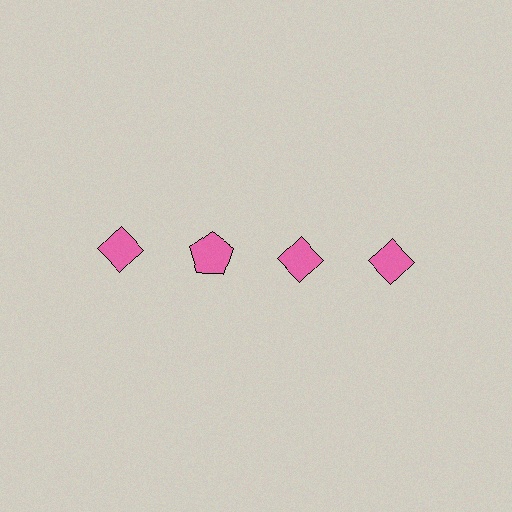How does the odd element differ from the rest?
It has a different shape: pentagon instead of diamond.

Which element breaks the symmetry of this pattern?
The pink pentagon in the top row, second from left column breaks the symmetry. All other shapes are pink diamonds.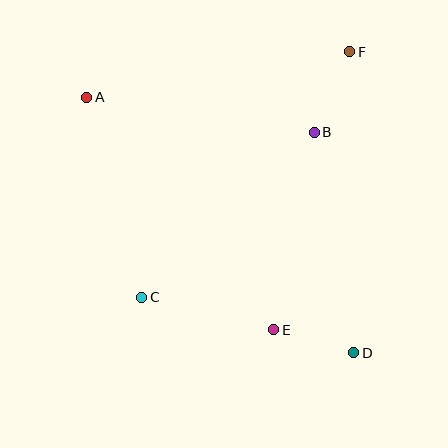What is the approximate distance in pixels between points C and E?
The distance between C and E is approximately 136 pixels.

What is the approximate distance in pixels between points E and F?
The distance between E and F is approximately 288 pixels.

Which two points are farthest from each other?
Points A and D are farthest from each other.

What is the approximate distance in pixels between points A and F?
The distance between A and F is approximately 267 pixels.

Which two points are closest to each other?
Points D and E are closest to each other.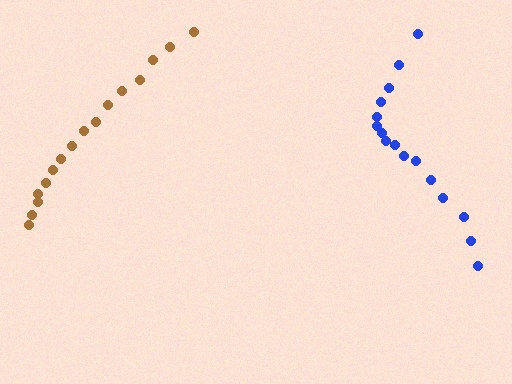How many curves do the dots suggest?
There are 2 distinct paths.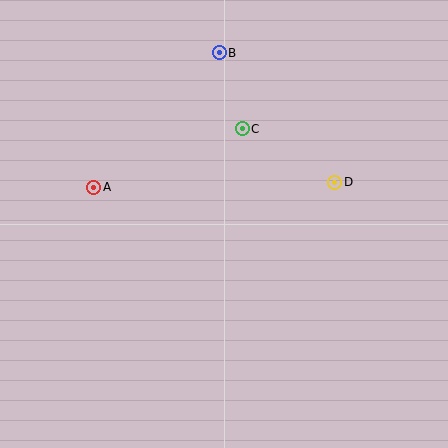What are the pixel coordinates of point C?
Point C is at (242, 129).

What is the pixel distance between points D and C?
The distance between D and C is 107 pixels.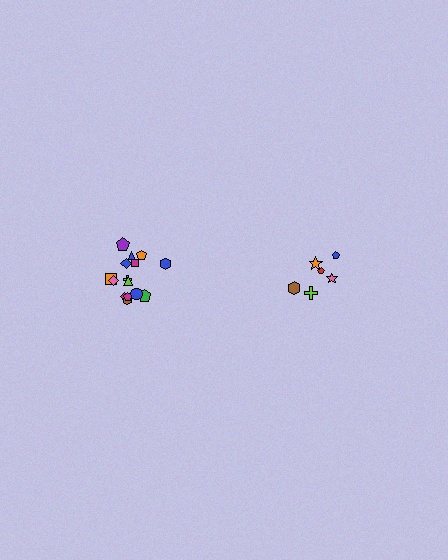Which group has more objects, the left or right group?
The left group.